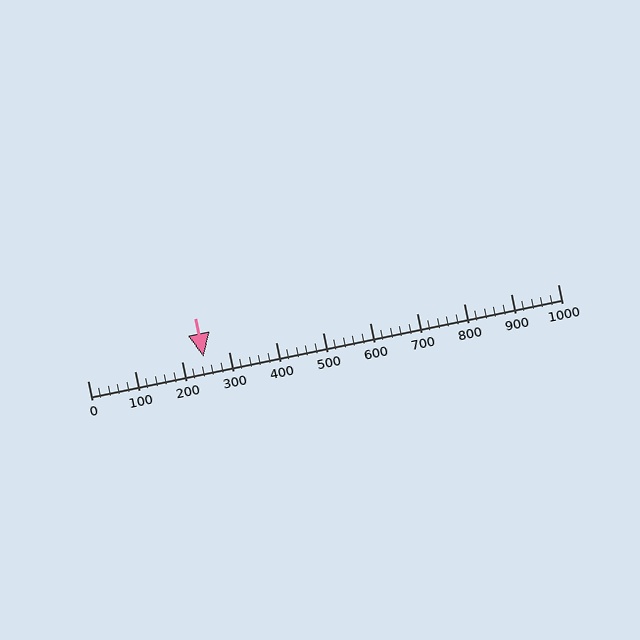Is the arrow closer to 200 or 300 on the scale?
The arrow is closer to 200.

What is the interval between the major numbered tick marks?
The major tick marks are spaced 100 units apart.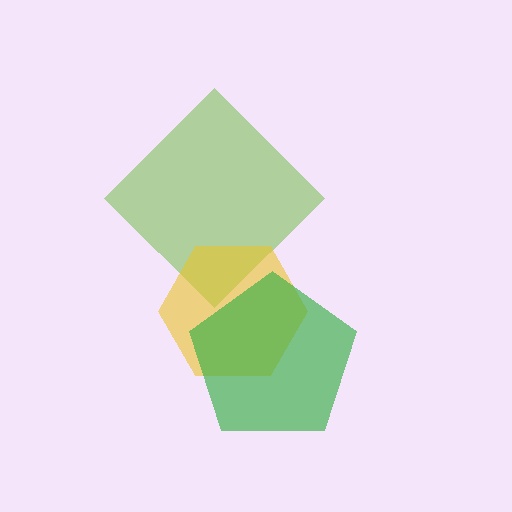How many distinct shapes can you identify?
There are 3 distinct shapes: a lime diamond, a yellow hexagon, a green pentagon.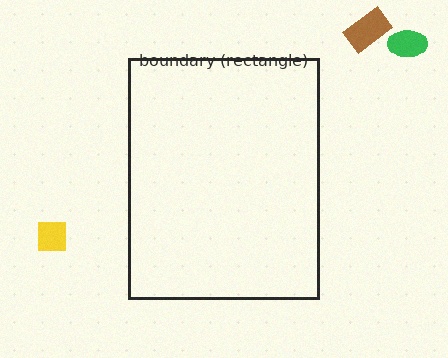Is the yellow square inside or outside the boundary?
Outside.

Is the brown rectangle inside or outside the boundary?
Outside.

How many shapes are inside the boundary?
0 inside, 3 outside.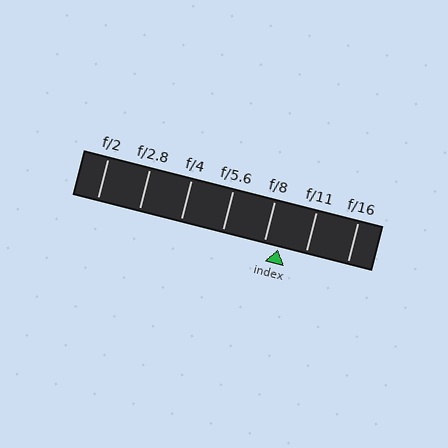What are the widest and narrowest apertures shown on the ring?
The widest aperture shown is f/2 and the narrowest is f/16.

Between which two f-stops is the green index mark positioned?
The index mark is between f/8 and f/11.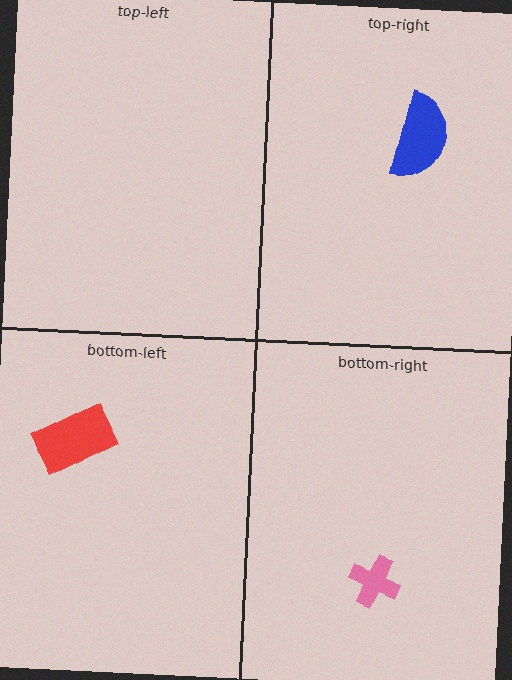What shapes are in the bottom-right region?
The pink cross.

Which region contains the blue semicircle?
The top-right region.